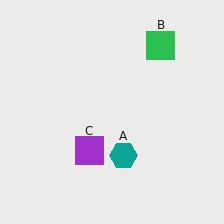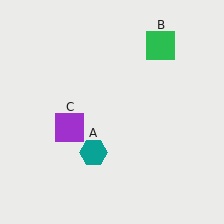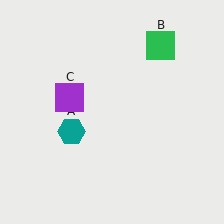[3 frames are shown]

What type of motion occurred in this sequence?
The teal hexagon (object A), purple square (object C) rotated clockwise around the center of the scene.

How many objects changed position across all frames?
2 objects changed position: teal hexagon (object A), purple square (object C).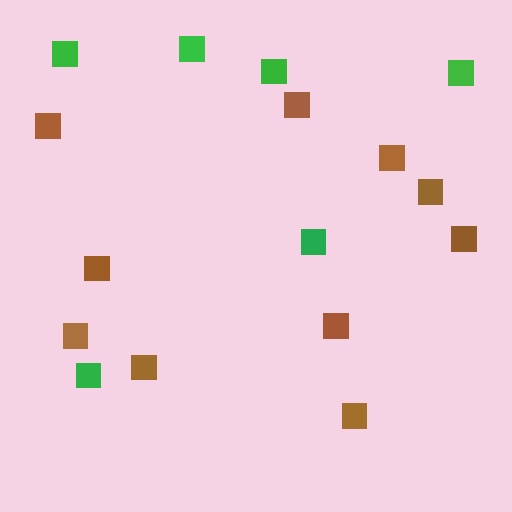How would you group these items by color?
There are 2 groups: one group of green squares (6) and one group of brown squares (10).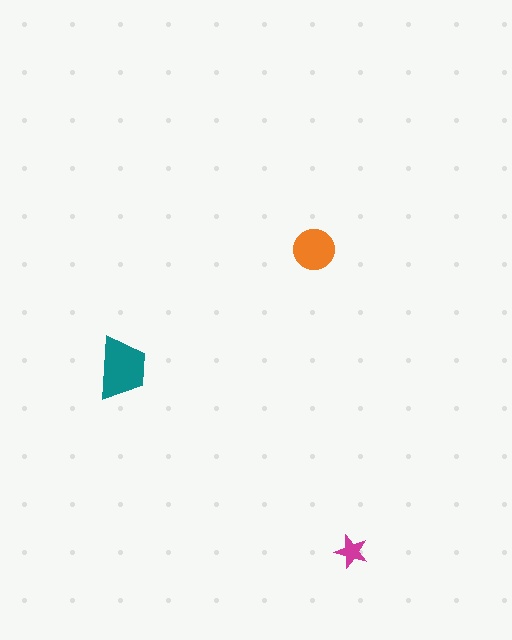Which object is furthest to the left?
The teal trapezoid is leftmost.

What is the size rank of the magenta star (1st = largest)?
3rd.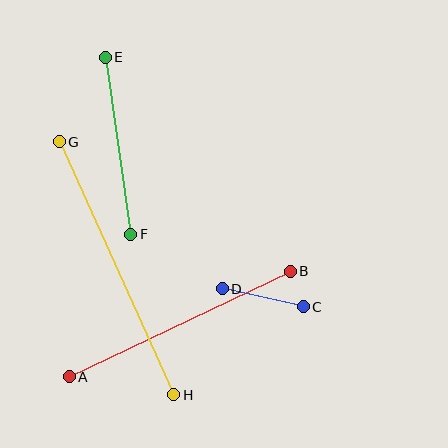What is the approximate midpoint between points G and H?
The midpoint is at approximately (116, 268) pixels.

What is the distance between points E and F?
The distance is approximately 179 pixels.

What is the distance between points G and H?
The distance is approximately 278 pixels.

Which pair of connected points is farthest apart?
Points G and H are farthest apart.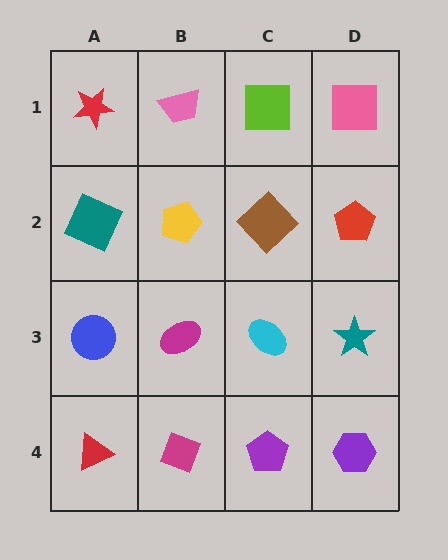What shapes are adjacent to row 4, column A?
A blue circle (row 3, column A), a magenta diamond (row 4, column B).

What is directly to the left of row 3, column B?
A blue circle.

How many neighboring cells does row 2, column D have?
3.